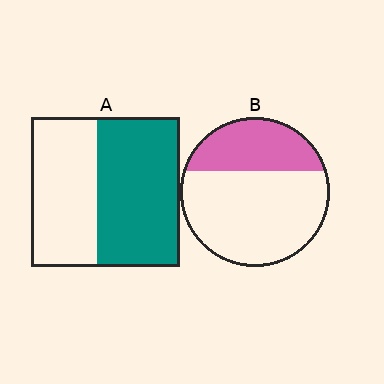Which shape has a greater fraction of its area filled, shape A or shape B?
Shape A.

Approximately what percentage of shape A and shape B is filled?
A is approximately 55% and B is approximately 30%.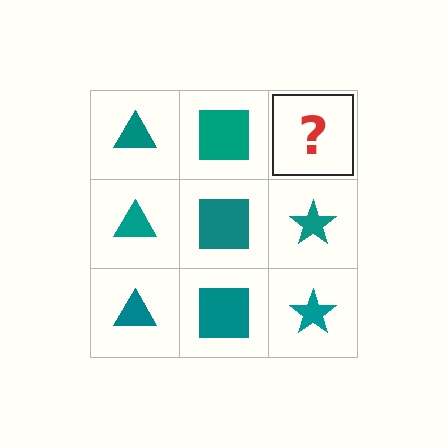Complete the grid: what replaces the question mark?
The question mark should be replaced with a teal star.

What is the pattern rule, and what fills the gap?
The rule is that each column has a consistent shape. The gap should be filled with a teal star.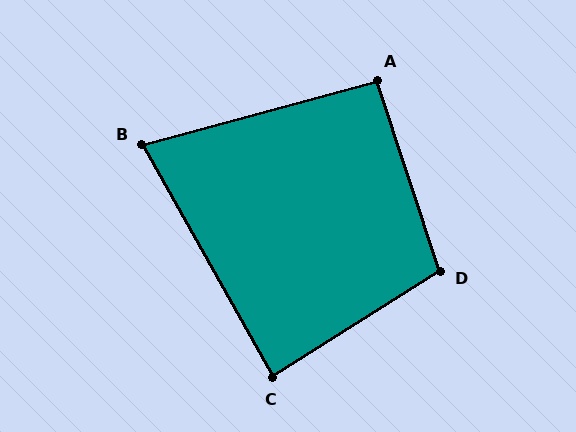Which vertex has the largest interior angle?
D, at approximately 104 degrees.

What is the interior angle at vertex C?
Approximately 87 degrees (approximately right).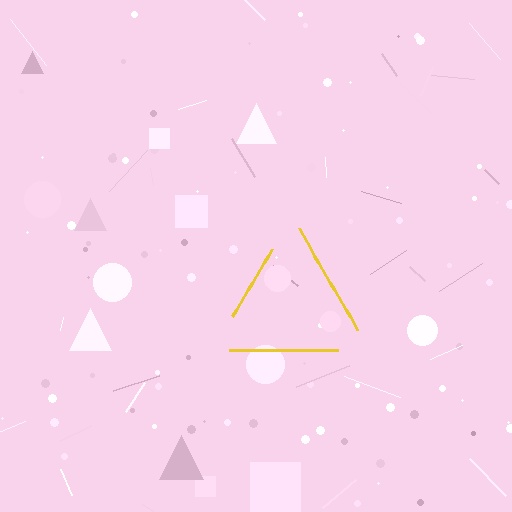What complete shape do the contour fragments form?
The contour fragments form a triangle.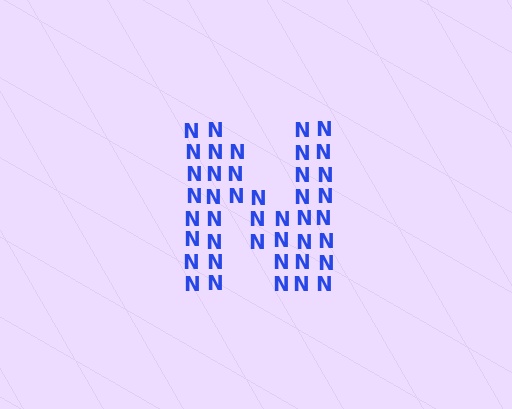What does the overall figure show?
The overall figure shows the letter N.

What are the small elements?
The small elements are letter N's.